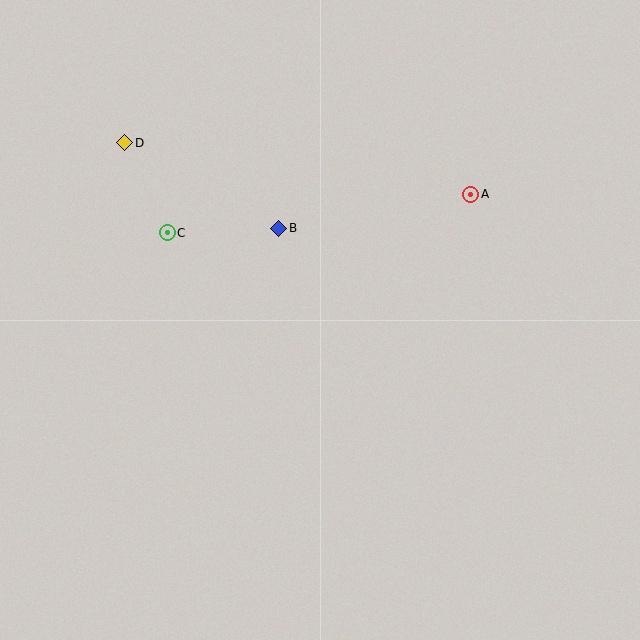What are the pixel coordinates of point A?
Point A is at (471, 194).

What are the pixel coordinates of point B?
Point B is at (279, 228).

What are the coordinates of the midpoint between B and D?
The midpoint between B and D is at (202, 186).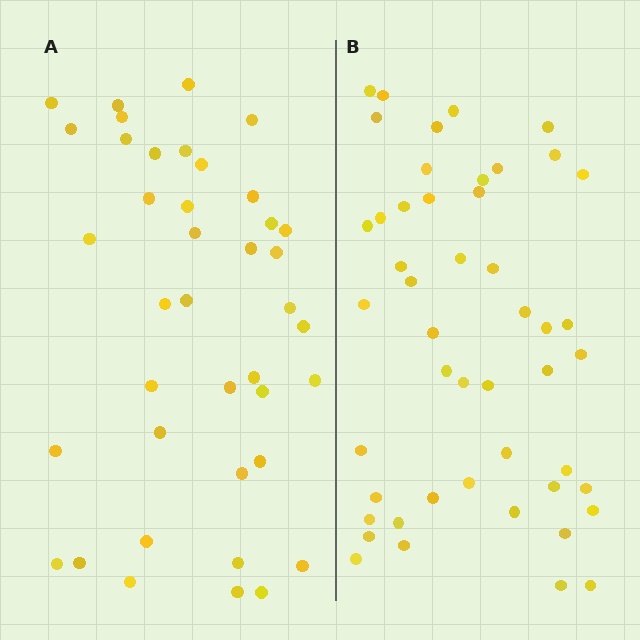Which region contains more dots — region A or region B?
Region B (the right region) has more dots.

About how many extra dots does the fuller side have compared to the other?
Region B has roughly 8 or so more dots than region A.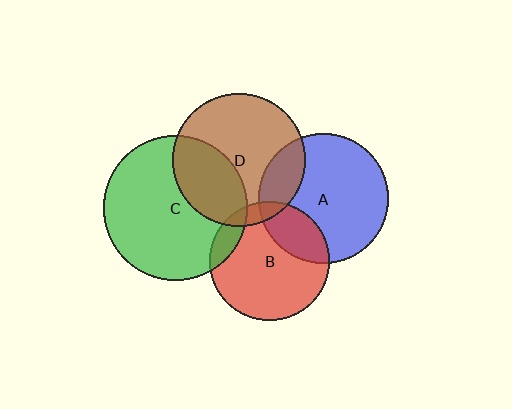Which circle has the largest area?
Circle C (green).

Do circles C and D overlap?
Yes.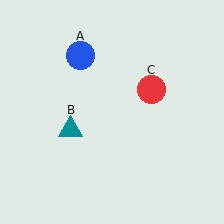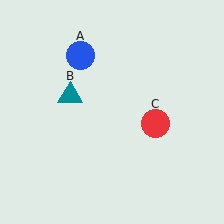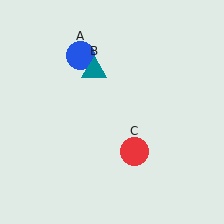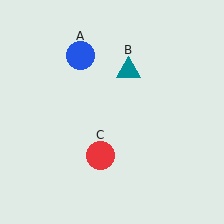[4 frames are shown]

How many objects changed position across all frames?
2 objects changed position: teal triangle (object B), red circle (object C).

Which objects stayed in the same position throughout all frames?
Blue circle (object A) remained stationary.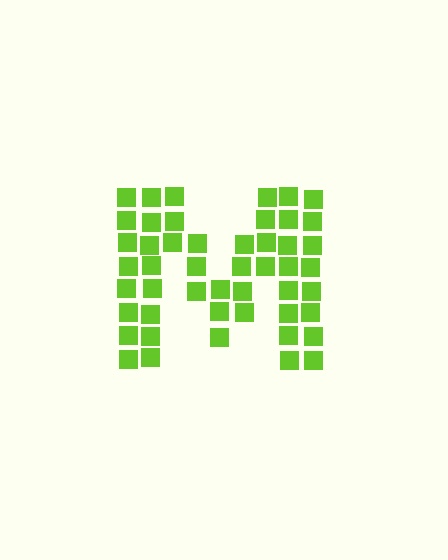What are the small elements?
The small elements are squares.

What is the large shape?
The large shape is the letter M.